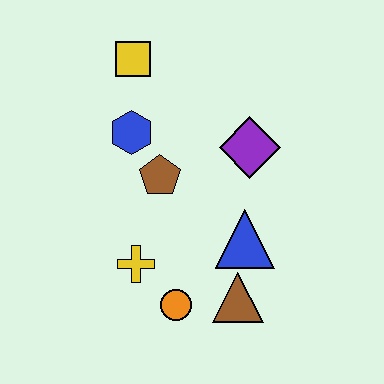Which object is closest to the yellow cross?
The orange circle is closest to the yellow cross.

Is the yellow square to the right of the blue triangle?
No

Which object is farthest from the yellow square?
The brown triangle is farthest from the yellow square.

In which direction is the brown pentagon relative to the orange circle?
The brown pentagon is above the orange circle.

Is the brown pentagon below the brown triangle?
No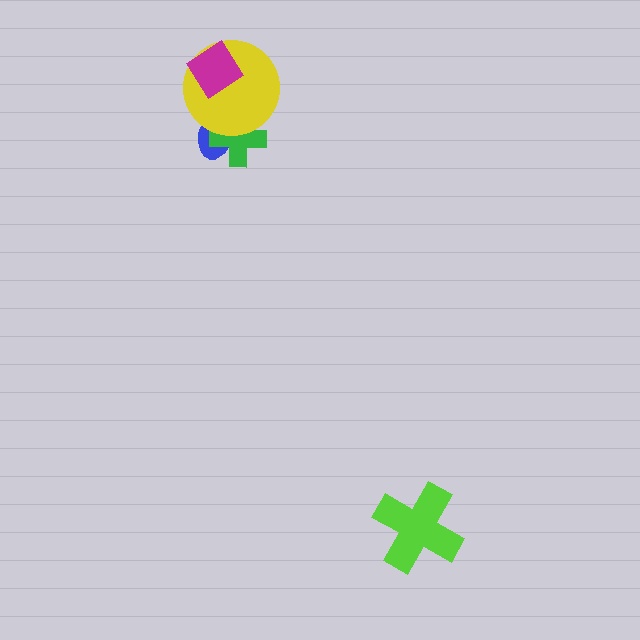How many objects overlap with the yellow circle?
3 objects overlap with the yellow circle.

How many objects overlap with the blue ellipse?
2 objects overlap with the blue ellipse.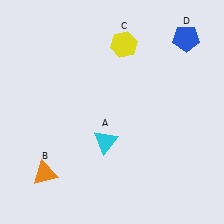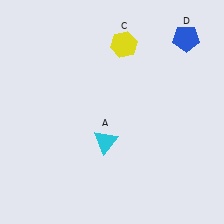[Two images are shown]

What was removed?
The orange triangle (B) was removed in Image 2.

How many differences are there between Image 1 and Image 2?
There is 1 difference between the two images.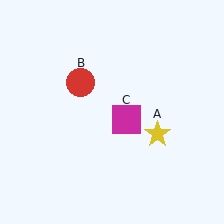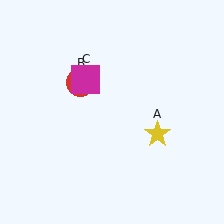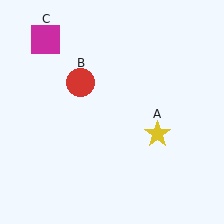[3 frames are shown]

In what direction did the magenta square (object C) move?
The magenta square (object C) moved up and to the left.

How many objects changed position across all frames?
1 object changed position: magenta square (object C).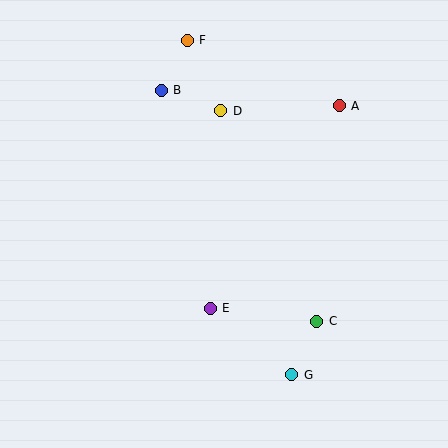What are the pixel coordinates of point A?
Point A is at (339, 106).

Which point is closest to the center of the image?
Point E at (210, 308) is closest to the center.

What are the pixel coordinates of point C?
Point C is at (317, 321).